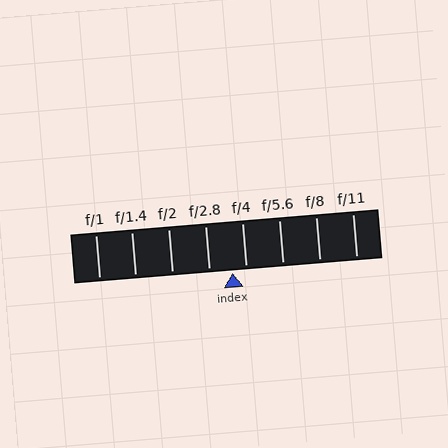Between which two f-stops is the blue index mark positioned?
The index mark is between f/2.8 and f/4.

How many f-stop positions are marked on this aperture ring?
There are 8 f-stop positions marked.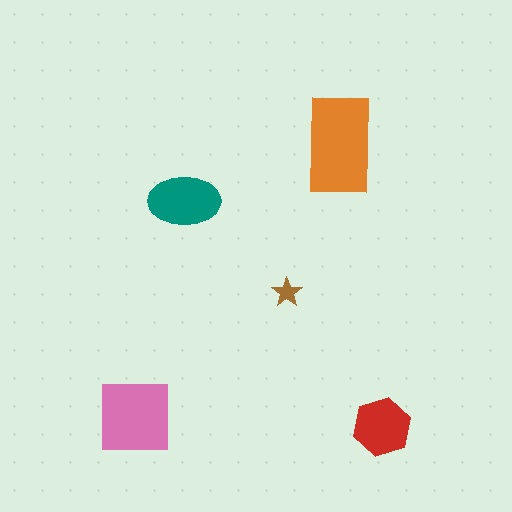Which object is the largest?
The orange rectangle.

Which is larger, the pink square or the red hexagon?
The pink square.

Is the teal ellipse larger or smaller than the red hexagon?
Larger.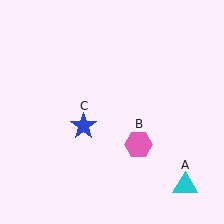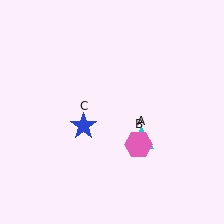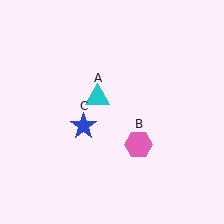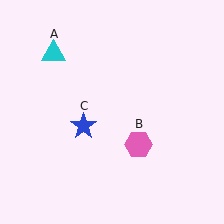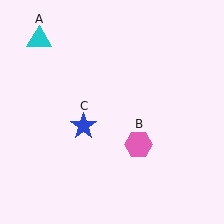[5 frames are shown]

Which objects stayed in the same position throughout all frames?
Pink hexagon (object B) and blue star (object C) remained stationary.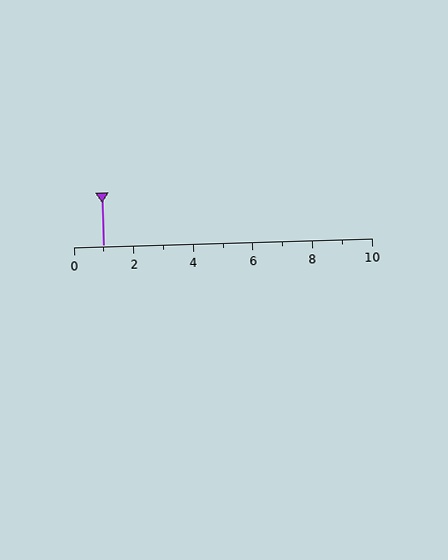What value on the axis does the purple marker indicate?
The marker indicates approximately 1.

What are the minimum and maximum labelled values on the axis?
The axis runs from 0 to 10.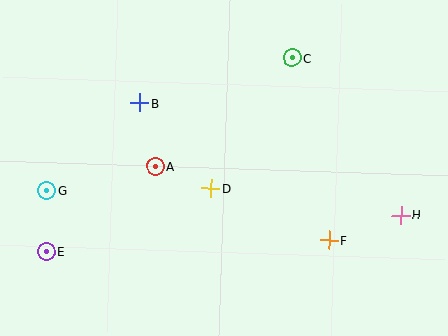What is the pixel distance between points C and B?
The distance between C and B is 158 pixels.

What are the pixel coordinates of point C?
Point C is at (292, 58).